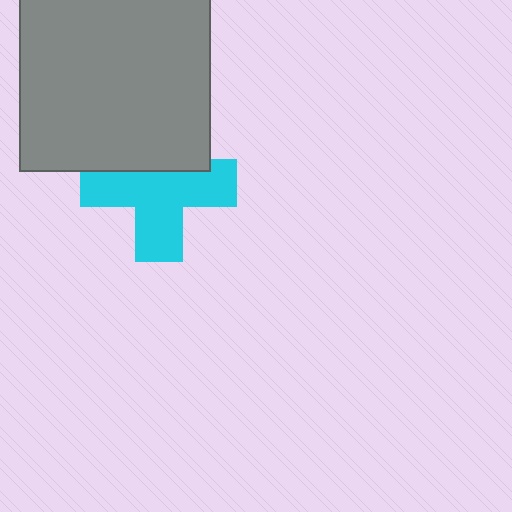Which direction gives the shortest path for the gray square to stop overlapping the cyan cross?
Moving up gives the shortest separation.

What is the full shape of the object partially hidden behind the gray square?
The partially hidden object is a cyan cross.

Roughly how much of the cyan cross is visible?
Most of it is visible (roughly 67%).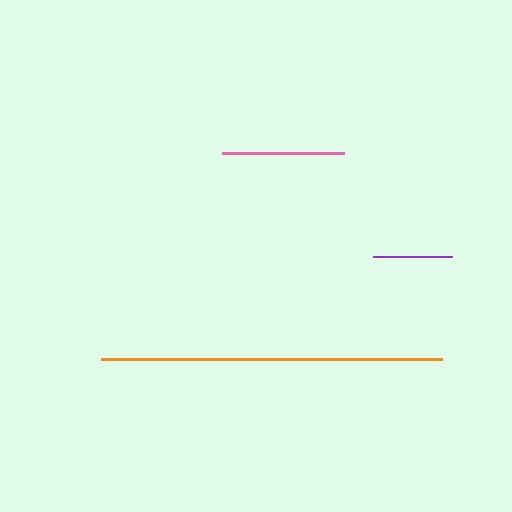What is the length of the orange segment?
The orange segment is approximately 342 pixels long.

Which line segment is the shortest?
The purple line is the shortest at approximately 78 pixels.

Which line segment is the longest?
The orange line is the longest at approximately 342 pixels.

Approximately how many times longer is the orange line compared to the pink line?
The orange line is approximately 2.8 times the length of the pink line.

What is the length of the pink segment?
The pink segment is approximately 122 pixels long.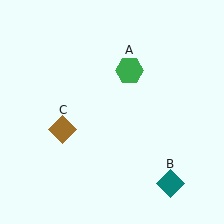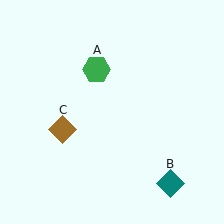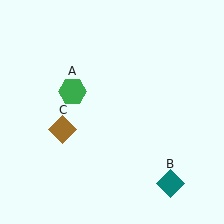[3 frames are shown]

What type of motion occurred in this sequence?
The green hexagon (object A) rotated counterclockwise around the center of the scene.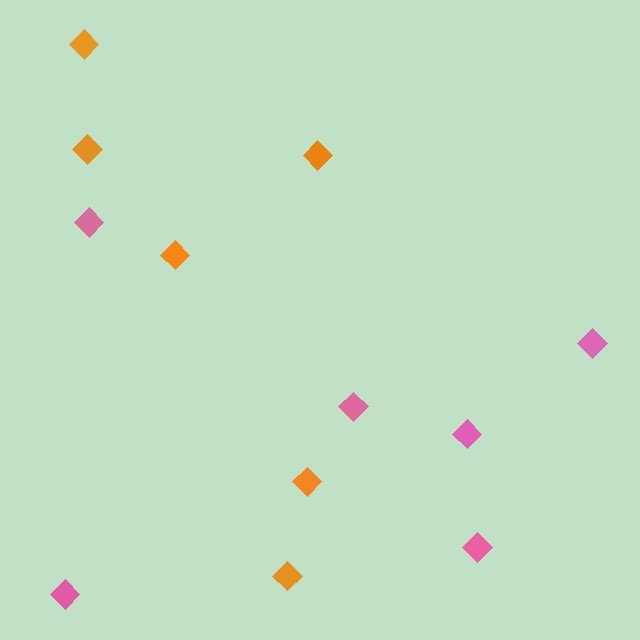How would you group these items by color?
There are 2 groups: one group of orange diamonds (6) and one group of pink diamonds (6).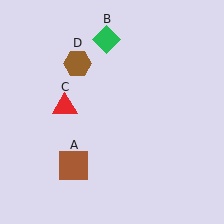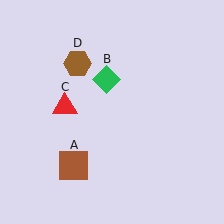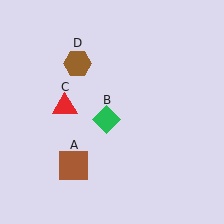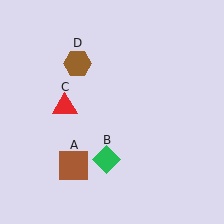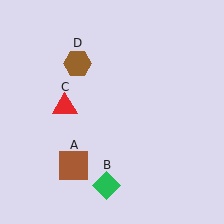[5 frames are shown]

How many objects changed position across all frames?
1 object changed position: green diamond (object B).